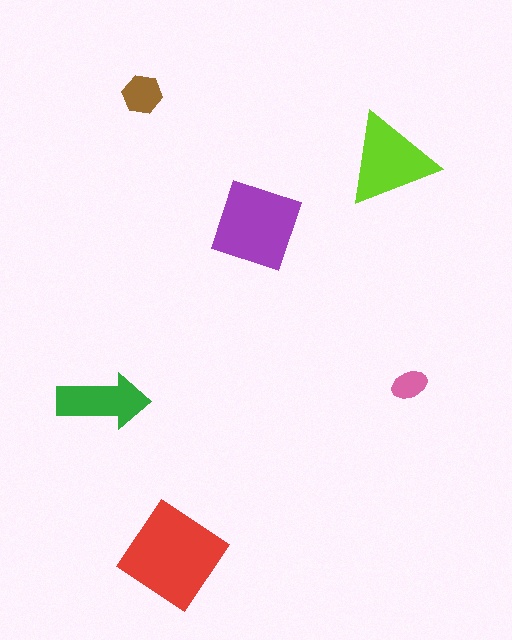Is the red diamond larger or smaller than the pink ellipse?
Larger.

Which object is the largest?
The red diamond.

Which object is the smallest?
The pink ellipse.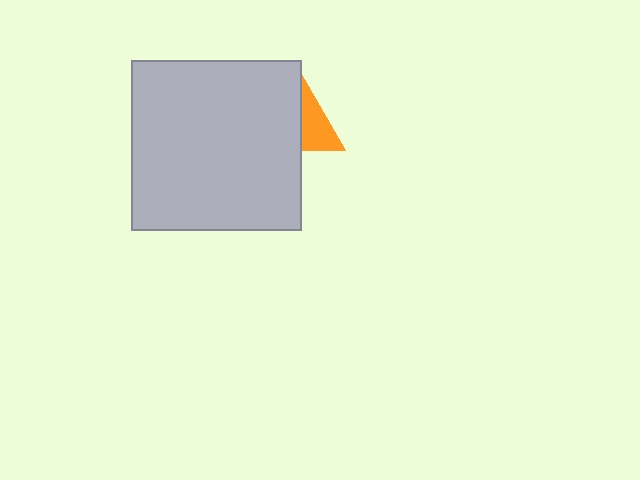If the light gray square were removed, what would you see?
You would see the complete orange triangle.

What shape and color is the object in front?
The object in front is a light gray square.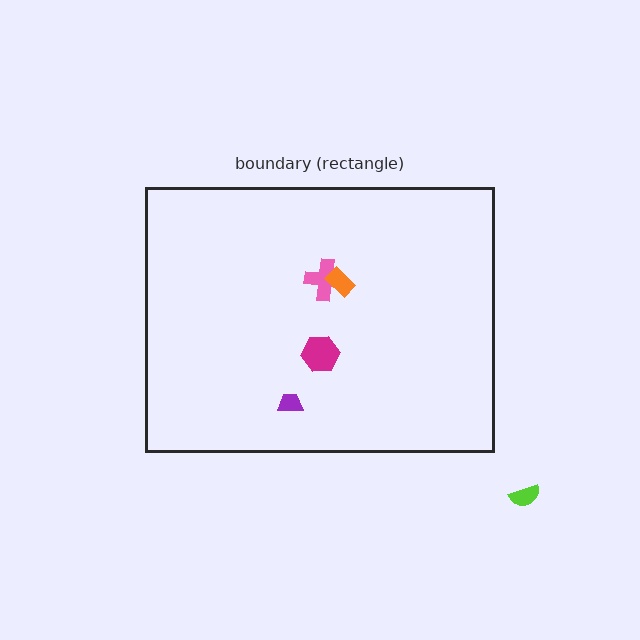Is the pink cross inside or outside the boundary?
Inside.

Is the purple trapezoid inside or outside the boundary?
Inside.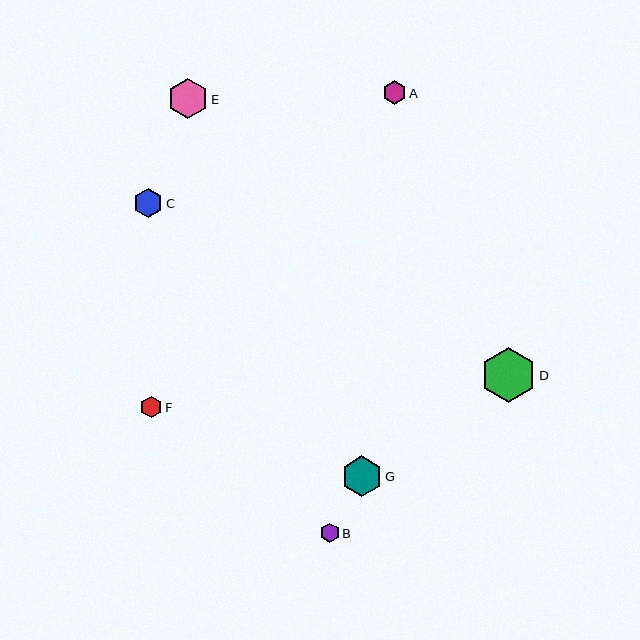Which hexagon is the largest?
Hexagon D is the largest with a size of approximately 55 pixels.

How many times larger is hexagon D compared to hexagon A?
Hexagon D is approximately 2.3 times the size of hexagon A.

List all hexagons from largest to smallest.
From largest to smallest: D, G, E, C, A, F, B.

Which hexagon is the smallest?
Hexagon B is the smallest with a size of approximately 19 pixels.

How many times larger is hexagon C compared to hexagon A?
Hexagon C is approximately 1.2 times the size of hexagon A.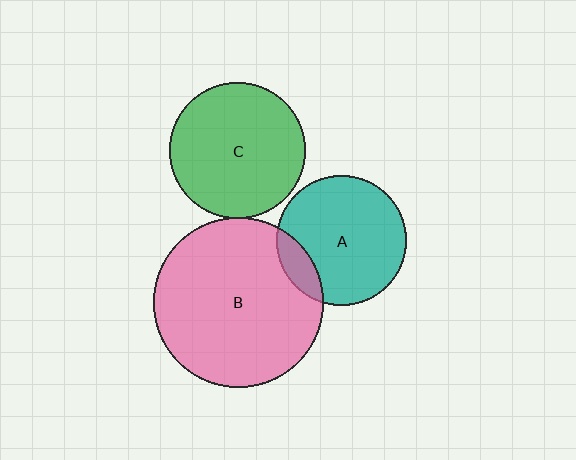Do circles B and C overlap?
Yes.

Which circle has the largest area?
Circle B (pink).